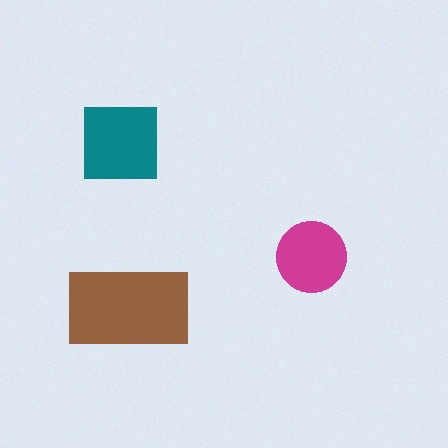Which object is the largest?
The brown rectangle.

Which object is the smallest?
The magenta circle.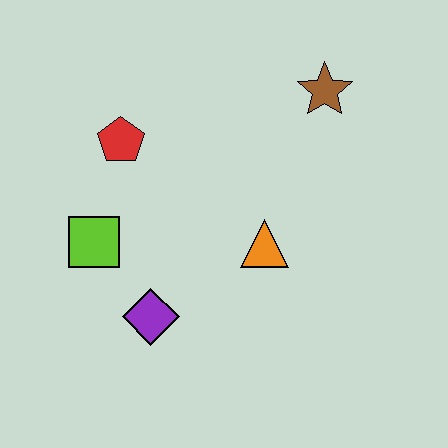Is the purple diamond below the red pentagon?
Yes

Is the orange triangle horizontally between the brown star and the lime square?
Yes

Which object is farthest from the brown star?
The purple diamond is farthest from the brown star.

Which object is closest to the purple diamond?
The lime square is closest to the purple diamond.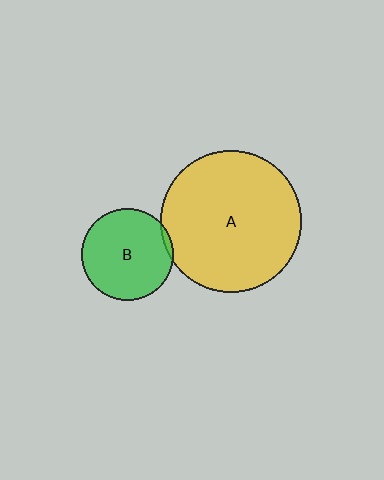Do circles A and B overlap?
Yes.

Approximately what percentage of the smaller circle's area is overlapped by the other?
Approximately 5%.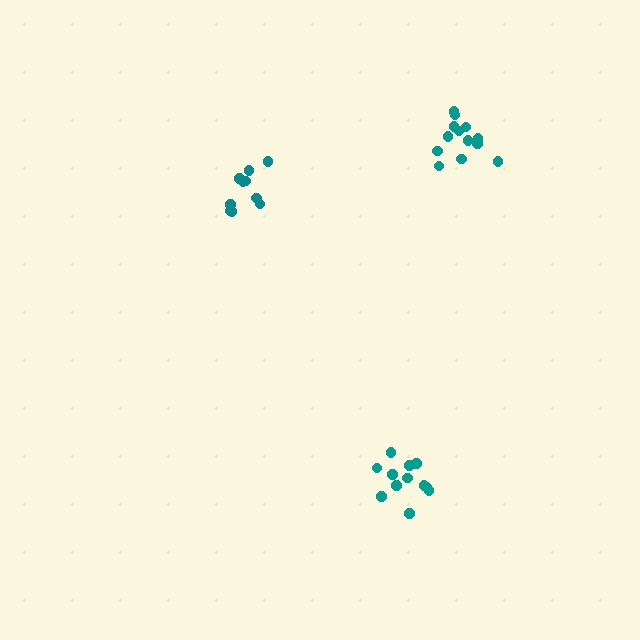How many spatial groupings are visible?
There are 3 spatial groupings.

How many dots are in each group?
Group 1: 10 dots, Group 2: 12 dots, Group 3: 13 dots (35 total).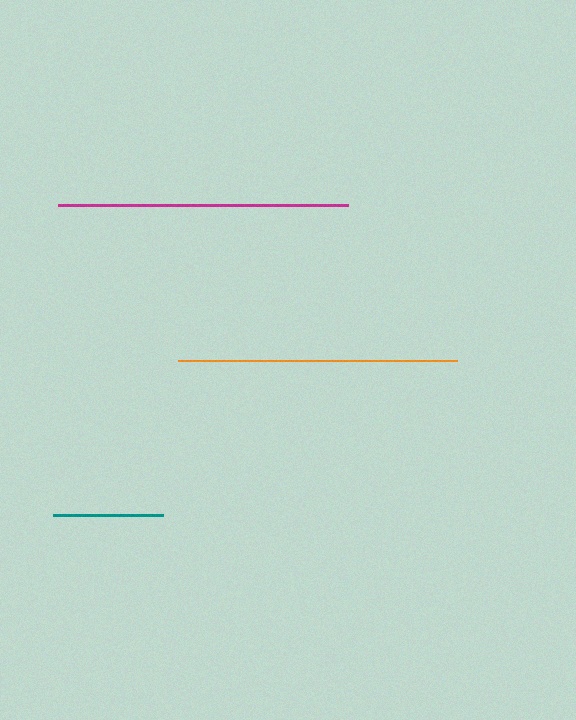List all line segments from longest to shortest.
From longest to shortest: magenta, orange, teal.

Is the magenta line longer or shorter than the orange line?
The magenta line is longer than the orange line.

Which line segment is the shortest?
The teal line is the shortest at approximately 110 pixels.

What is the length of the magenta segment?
The magenta segment is approximately 290 pixels long.